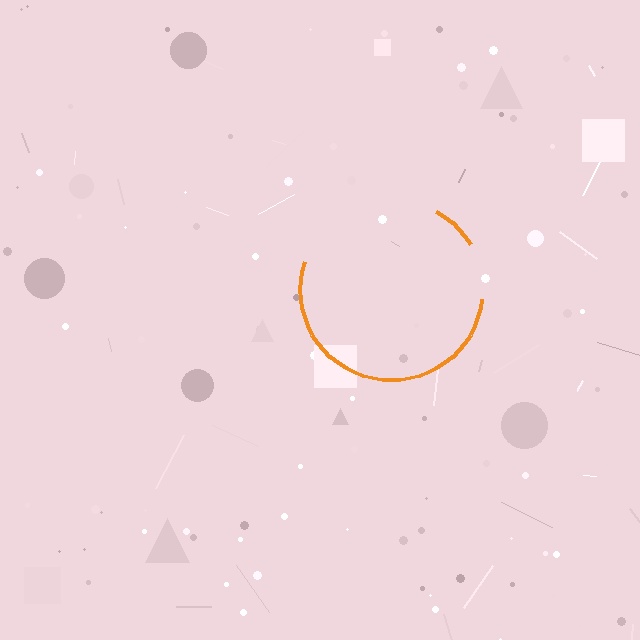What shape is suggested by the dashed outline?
The dashed outline suggests a circle.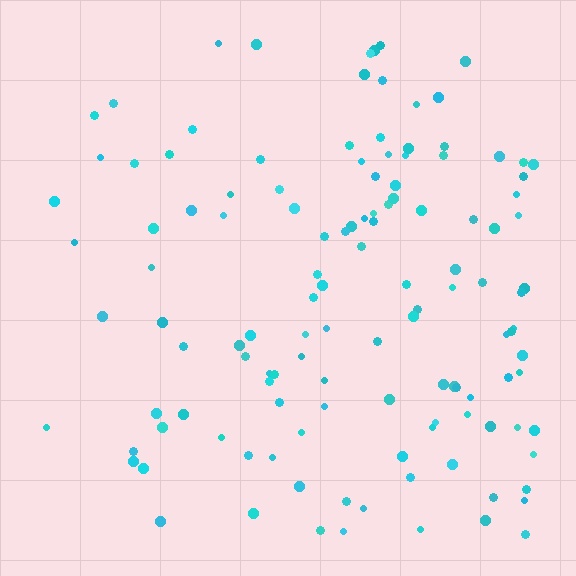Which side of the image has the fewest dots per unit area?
The left.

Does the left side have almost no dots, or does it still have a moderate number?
Still a moderate number, just noticeably fewer than the right.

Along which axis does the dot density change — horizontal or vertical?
Horizontal.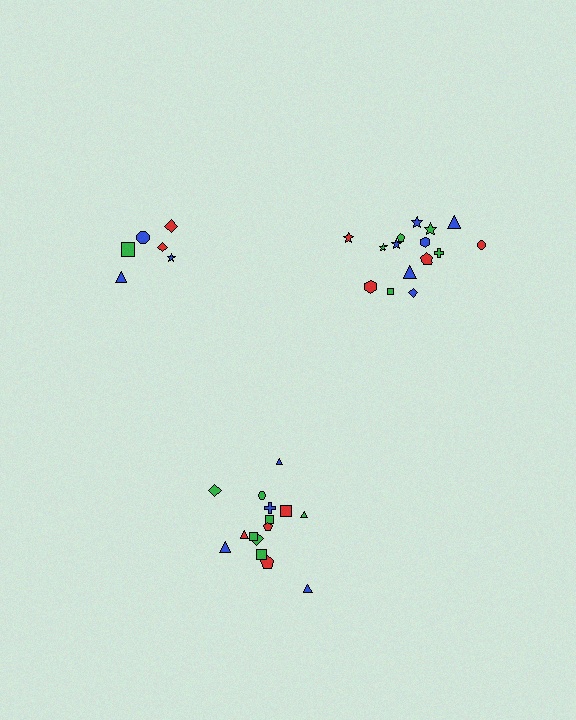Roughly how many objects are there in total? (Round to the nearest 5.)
Roughly 35 objects in total.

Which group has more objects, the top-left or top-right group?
The top-right group.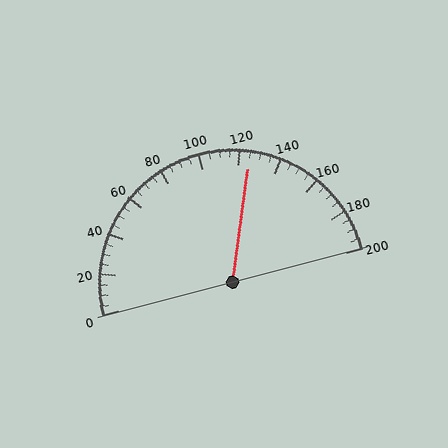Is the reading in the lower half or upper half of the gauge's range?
The reading is in the upper half of the range (0 to 200).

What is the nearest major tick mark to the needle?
The nearest major tick mark is 120.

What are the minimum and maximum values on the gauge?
The gauge ranges from 0 to 200.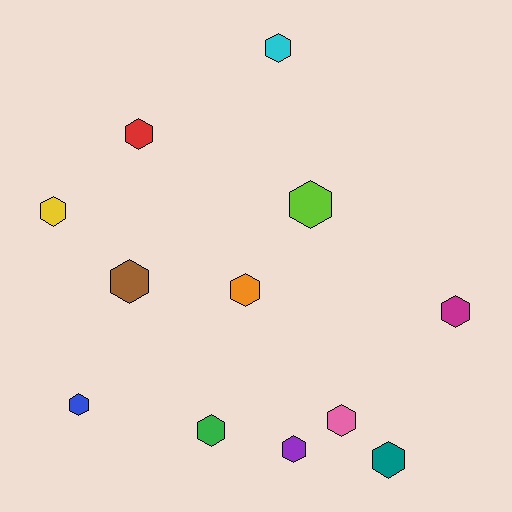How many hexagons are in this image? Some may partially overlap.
There are 12 hexagons.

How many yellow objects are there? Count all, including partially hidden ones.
There is 1 yellow object.